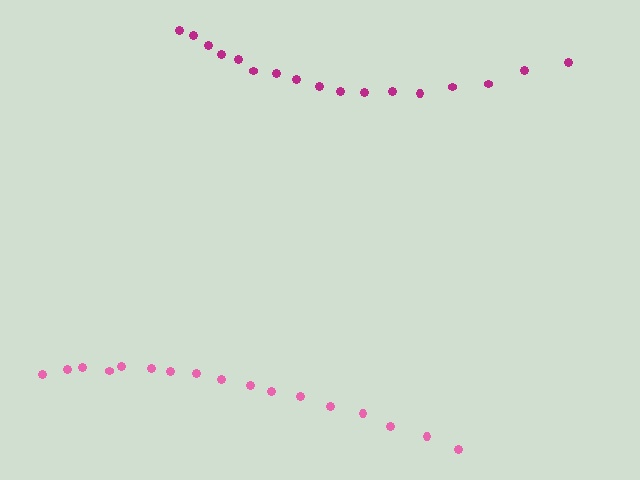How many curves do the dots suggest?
There are 2 distinct paths.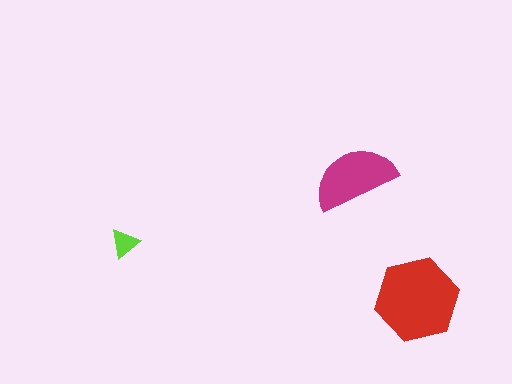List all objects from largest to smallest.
The red hexagon, the magenta semicircle, the lime triangle.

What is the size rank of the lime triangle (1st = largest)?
3rd.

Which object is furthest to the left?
The lime triangle is leftmost.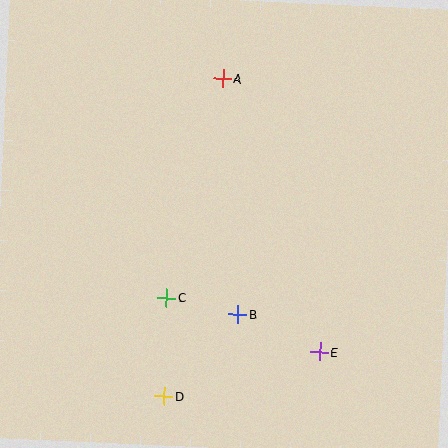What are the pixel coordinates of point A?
Point A is at (223, 79).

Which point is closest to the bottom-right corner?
Point E is closest to the bottom-right corner.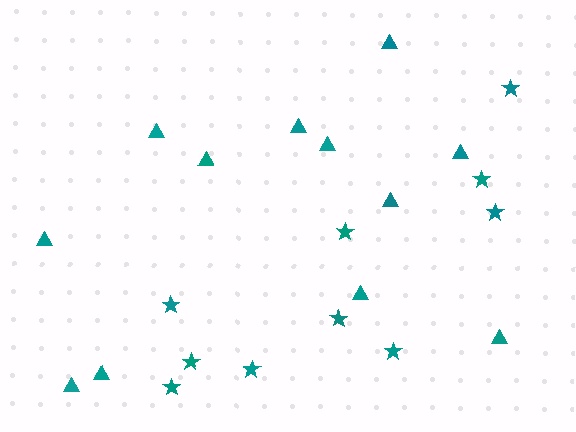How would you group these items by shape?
There are 2 groups: one group of stars (10) and one group of triangles (12).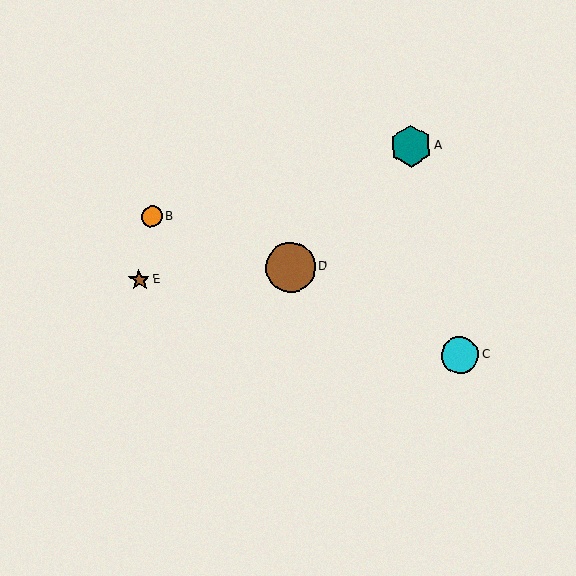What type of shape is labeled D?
Shape D is a brown circle.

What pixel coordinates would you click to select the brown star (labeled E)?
Click at (139, 280) to select the brown star E.